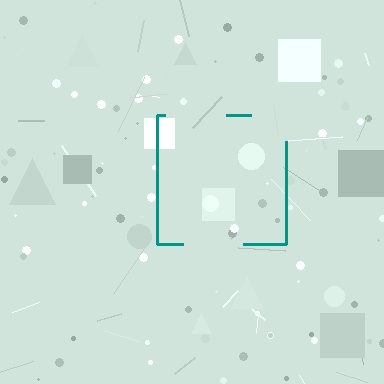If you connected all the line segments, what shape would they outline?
They would outline a square.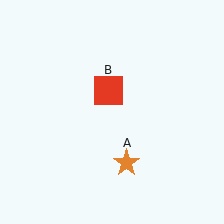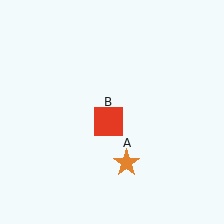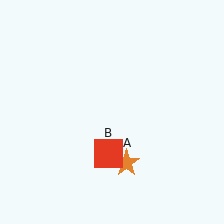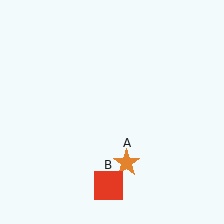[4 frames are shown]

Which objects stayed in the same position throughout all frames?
Orange star (object A) remained stationary.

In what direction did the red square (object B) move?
The red square (object B) moved down.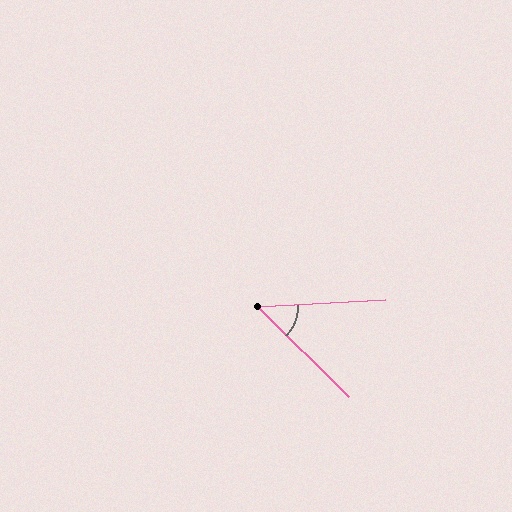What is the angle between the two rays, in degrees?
Approximately 48 degrees.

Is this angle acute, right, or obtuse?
It is acute.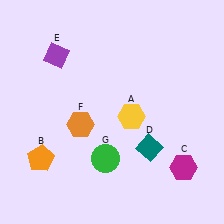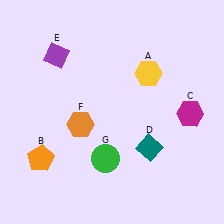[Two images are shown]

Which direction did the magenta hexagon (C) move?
The magenta hexagon (C) moved up.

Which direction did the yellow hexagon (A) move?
The yellow hexagon (A) moved up.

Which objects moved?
The objects that moved are: the yellow hexagon (A), the magenta hexagon (C).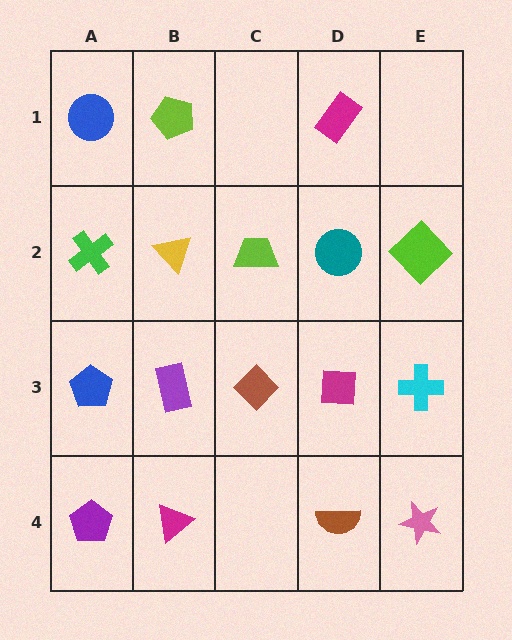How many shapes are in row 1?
3 shapes.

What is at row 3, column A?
A blue pentagon.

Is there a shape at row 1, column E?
No, that cell is empty.